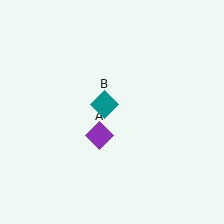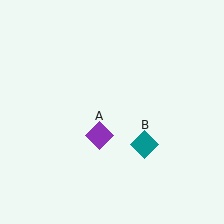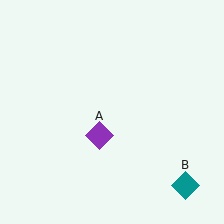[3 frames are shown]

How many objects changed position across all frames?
1 object changed position: teal diamond (object B).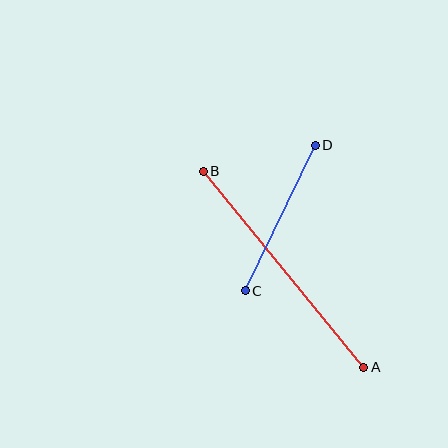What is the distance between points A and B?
The distance is approximately 253 pixels.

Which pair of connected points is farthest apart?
Points A and B are farthest apart.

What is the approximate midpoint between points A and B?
The midpoint is at approximately (284, 269) pixels.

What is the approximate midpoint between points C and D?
The midpoint is at approximately (280, 218) pixels.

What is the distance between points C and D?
The distance is approximately 161 pixels.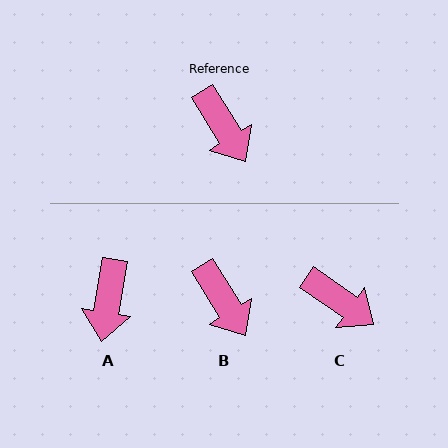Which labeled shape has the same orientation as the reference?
B.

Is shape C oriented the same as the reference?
No, it is off by about 23 degrees.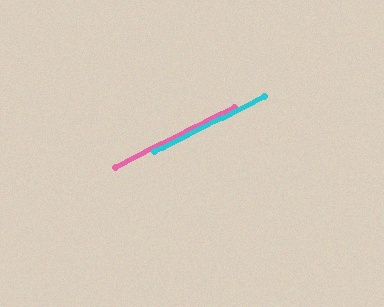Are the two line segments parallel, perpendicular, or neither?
Parallel — their directions differ by only 0.1°.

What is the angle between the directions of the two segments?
Approximately 0 degrees.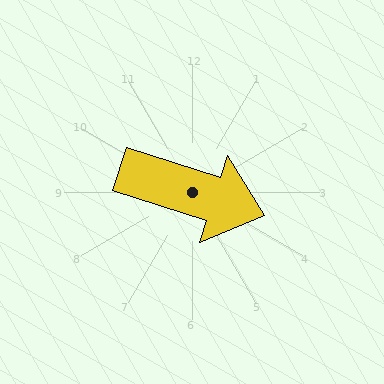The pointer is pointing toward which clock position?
Roughly 4 o'clock.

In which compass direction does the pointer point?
East.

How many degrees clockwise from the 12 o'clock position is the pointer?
Approximately 108 degrees.